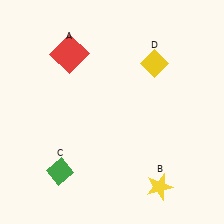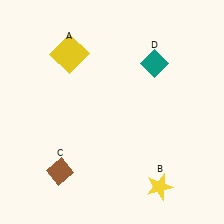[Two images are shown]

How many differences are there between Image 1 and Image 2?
There are 3 differences between the two images.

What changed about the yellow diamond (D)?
In Image 1, D is yellow. In Image 2, it changed to teal.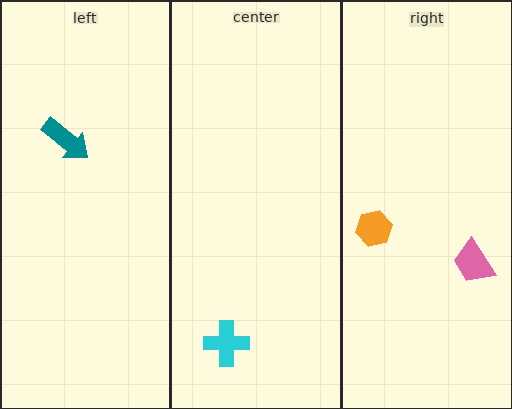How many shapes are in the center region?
1.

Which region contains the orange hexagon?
The right region.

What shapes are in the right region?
The pink trapezoid, the orange hexagon.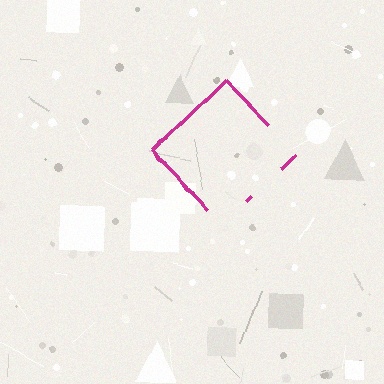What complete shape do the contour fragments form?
The contour fragments form a diamond.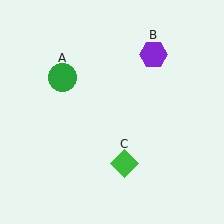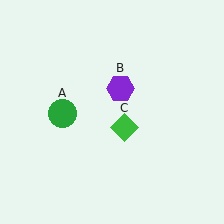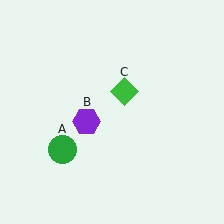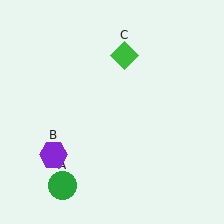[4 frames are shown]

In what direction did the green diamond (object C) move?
The green diamond (object C) moved up.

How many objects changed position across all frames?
3 objects changed position: green circle (object A), purple hexagon (object B), green diamond (object C).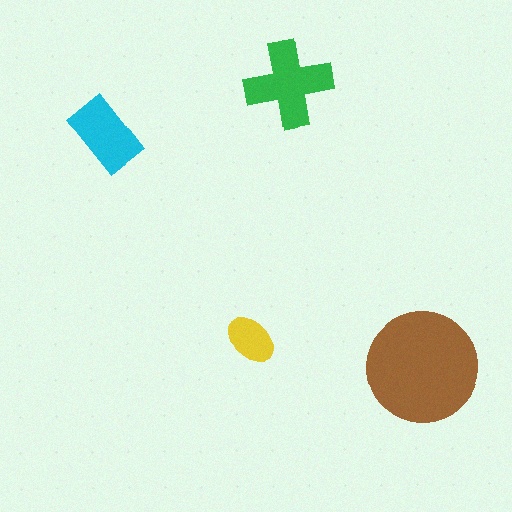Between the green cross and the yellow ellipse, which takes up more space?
The green cross.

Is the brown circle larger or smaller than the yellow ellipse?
Larger.